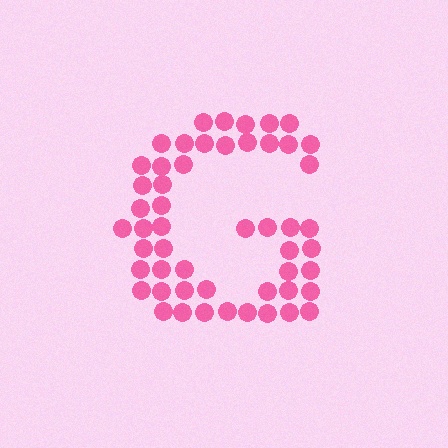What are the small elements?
The small elements are circles.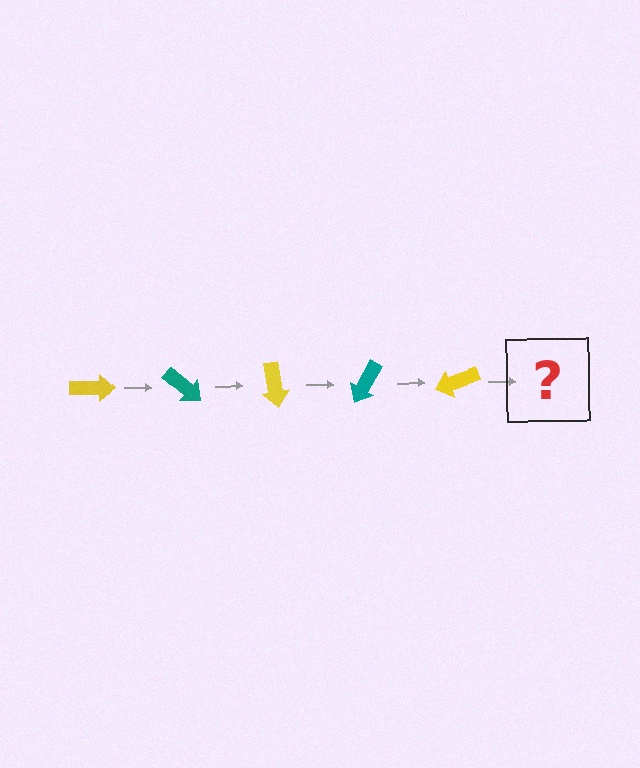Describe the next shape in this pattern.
It should be a teal arrow, rotated 200 degrees from the start.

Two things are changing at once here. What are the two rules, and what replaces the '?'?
The two rules are that it rotates 40 degrees each step and the color cycles through yellow and teal. The '?' should be a teal arrow, rotated 200 degrees from the start.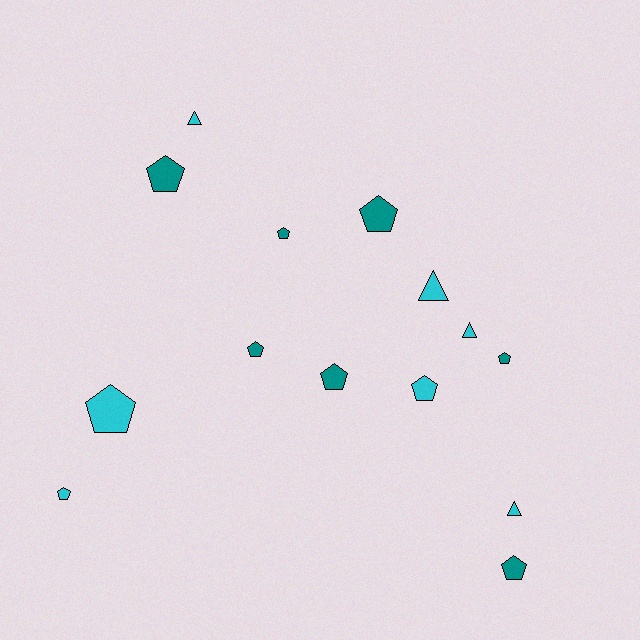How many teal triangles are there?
There are no teal triangles.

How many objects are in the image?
There are 14 objects.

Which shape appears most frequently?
Pentagon, with 10 objects.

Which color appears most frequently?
Teal, with 7 objects.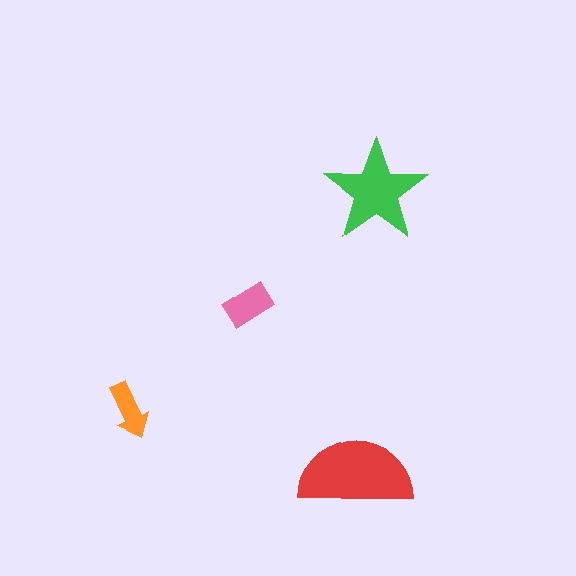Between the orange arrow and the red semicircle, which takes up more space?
The red semicircle.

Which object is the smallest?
The orange arrow.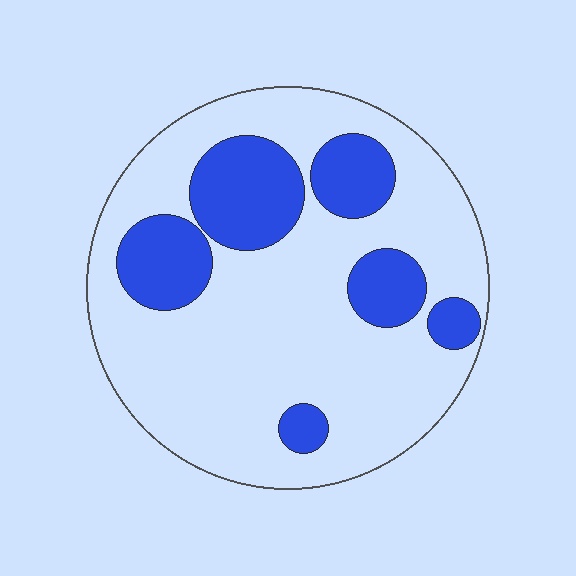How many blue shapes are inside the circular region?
6.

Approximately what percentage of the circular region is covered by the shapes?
Approximately 25%.